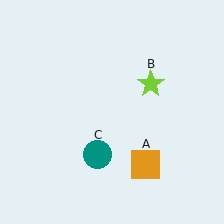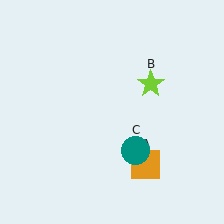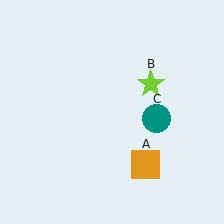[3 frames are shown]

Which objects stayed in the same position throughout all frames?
Orange square (object A) and lime star (object B) remained stationary.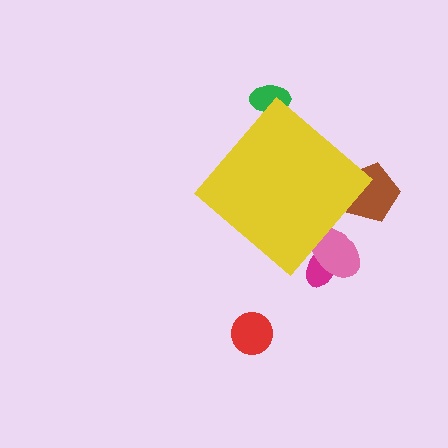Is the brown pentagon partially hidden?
Yes, the brown pentagon is partially hidden behind the yellow diamond.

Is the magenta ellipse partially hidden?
Yes, the magenta ellipse is partially hidden behind the yellow diamond.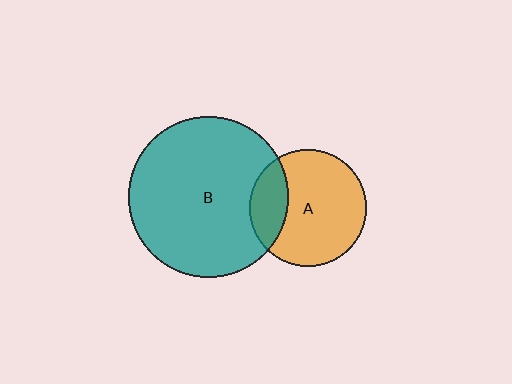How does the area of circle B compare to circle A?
Approximately 1.9 times.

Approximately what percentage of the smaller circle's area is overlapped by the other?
Approximately 25%.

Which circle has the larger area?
Circle B (teal).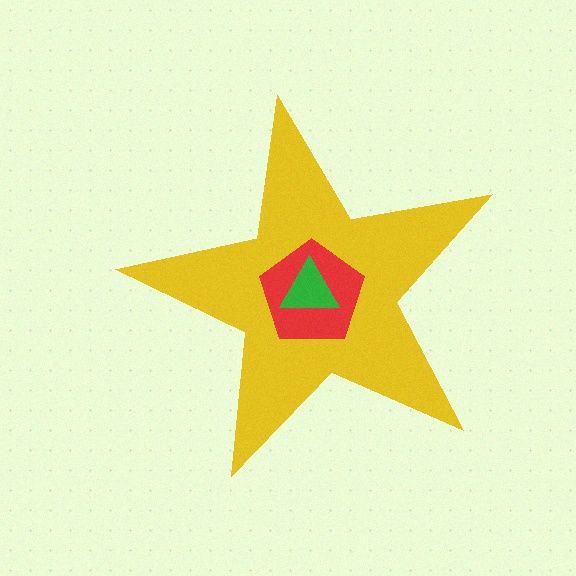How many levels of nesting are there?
3.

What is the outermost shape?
The yellow star.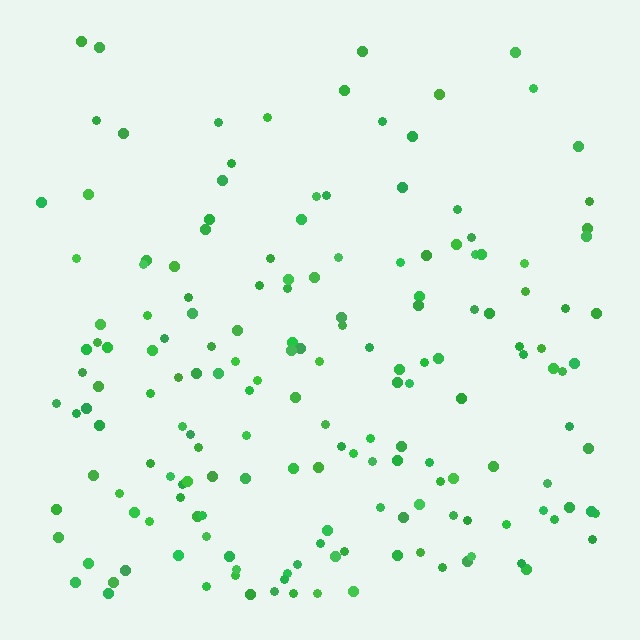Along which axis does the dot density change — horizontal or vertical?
Vertical.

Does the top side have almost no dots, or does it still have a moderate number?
Still a moderate number, just noticeably fewer than the bottom.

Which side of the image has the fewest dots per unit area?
The top.